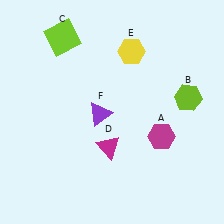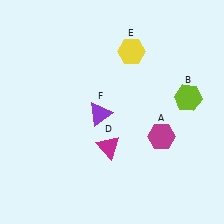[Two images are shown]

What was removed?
The lime square (C) was removed in Image 2.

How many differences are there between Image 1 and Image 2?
There is 1 difference between the two images.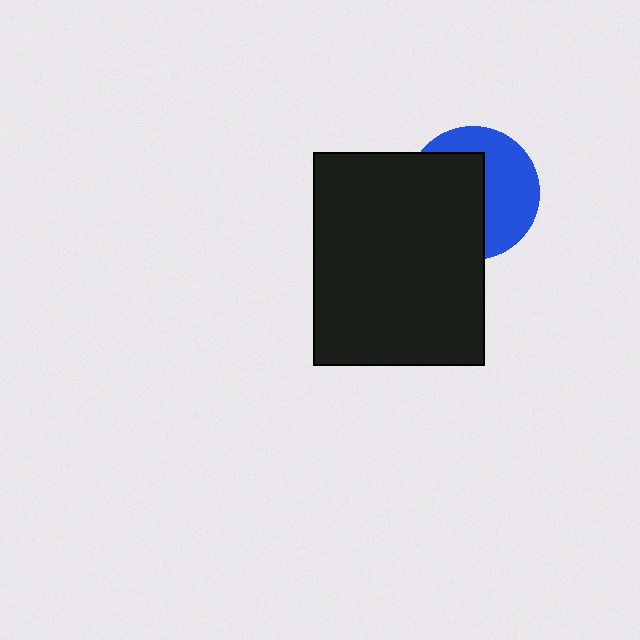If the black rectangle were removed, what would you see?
You would see the complete blue circle.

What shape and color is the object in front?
The object in front is a black rectangle.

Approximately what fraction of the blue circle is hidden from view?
Roughly 53% of the blue circle is hidden behind the black rectangle.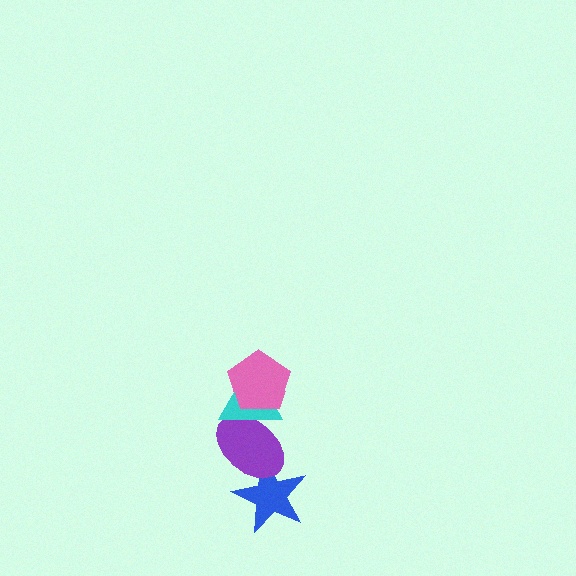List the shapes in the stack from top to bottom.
From top to bottom: the pink pentagon, the cyan triangle, the purple ellipse, the blue star.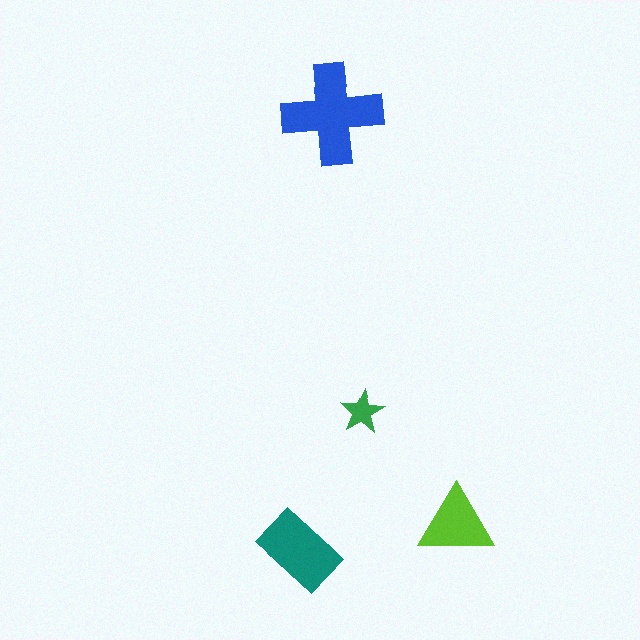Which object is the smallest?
The green star.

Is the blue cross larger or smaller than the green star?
Larger.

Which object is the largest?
The blue cross.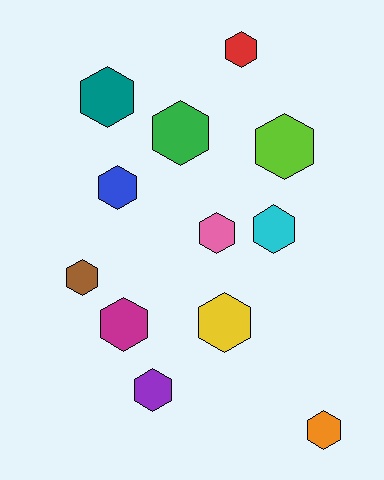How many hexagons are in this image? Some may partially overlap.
There are 12 hexagons.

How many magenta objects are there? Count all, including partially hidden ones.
There is 1 magenta object.